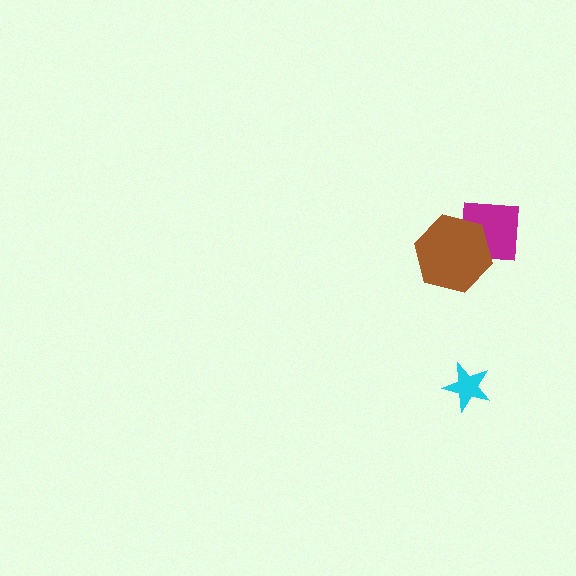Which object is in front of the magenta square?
The brown hexagon is in front of the magenta square.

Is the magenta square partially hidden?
Yes, it is partially covered by another shape.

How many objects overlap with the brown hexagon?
1 object overlaps with the brown hexagon.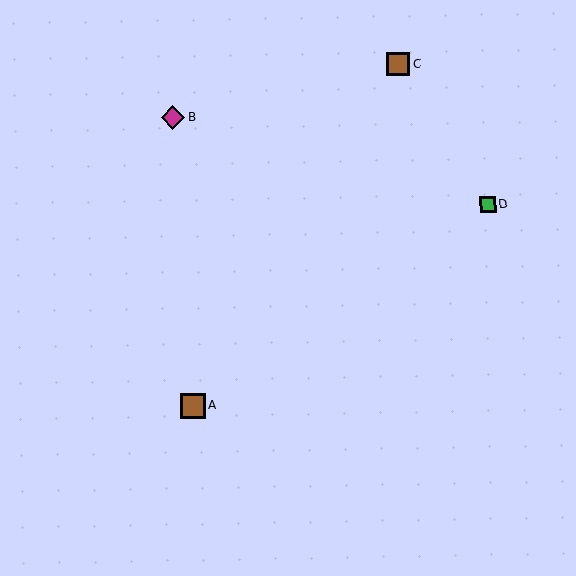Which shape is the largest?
The brown square (labeled A) is the largest.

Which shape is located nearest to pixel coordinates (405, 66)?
The brown square (labeled C) at (398, 64) is nearest to that location.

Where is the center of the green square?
The center of the green square is at (488, 205).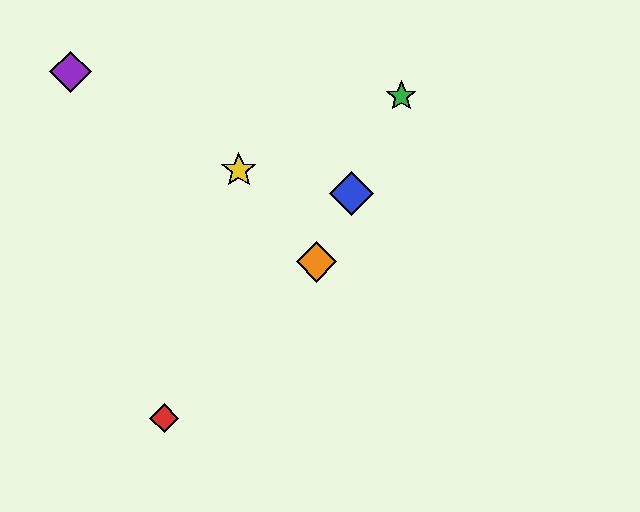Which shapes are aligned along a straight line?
The blue diamond, the green star, the orange diamond are aligned along a straight line.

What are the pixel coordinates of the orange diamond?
The orange diamond is at (316, 262).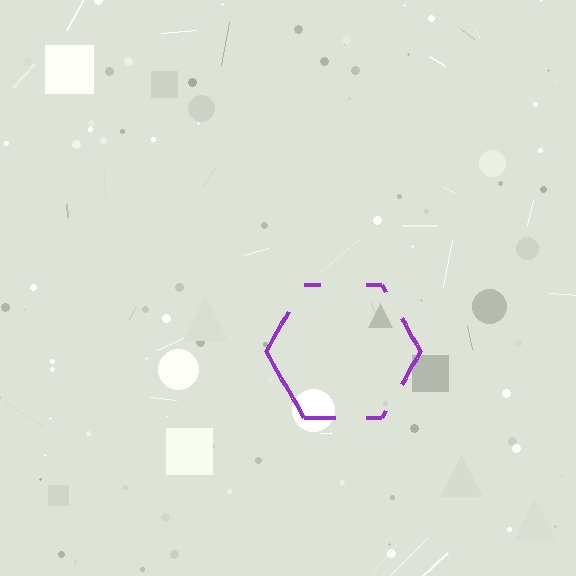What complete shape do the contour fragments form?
The contour fragments form a hexagon.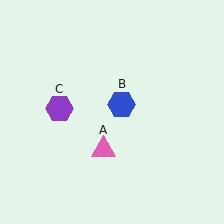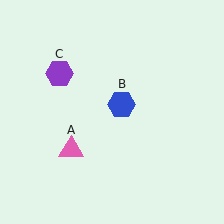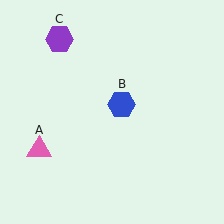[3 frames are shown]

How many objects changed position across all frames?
2 objects changed position: pink triangle (object A), purple hexagon (object C).